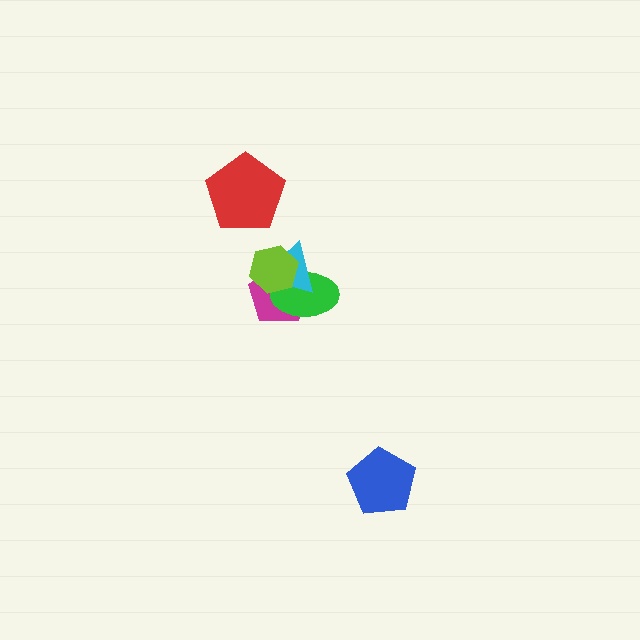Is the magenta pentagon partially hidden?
Yes, it is partially covered by another shape.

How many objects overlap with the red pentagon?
0 objects overlap with the red pentagon.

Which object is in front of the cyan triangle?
The lime hexagon is in front of the cyan triangle.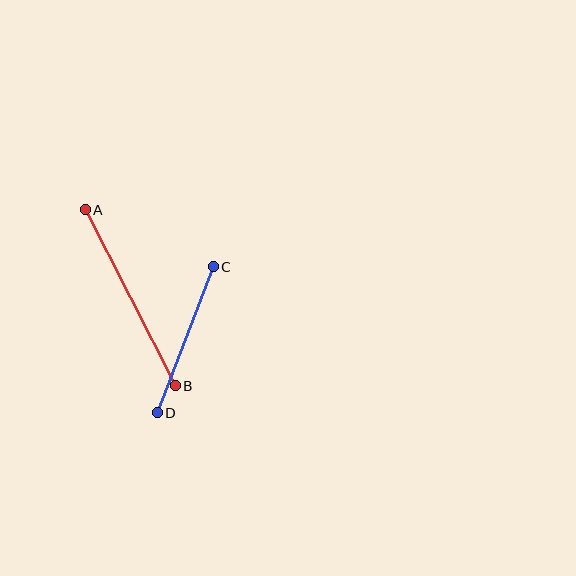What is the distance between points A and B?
The distance is approximately 198 pixels.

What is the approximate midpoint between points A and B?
The midpoint is at approximately (130, 298) pixels.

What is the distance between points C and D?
The distance is approximately 156 pixels.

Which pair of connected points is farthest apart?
Points A and B are farthest apart.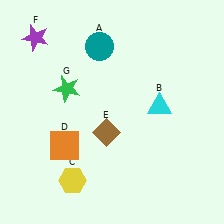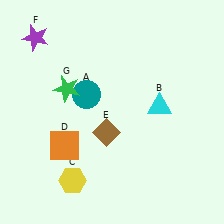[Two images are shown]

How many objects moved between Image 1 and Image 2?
1 object moved between the two images.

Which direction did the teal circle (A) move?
The teal circle (A) moved down.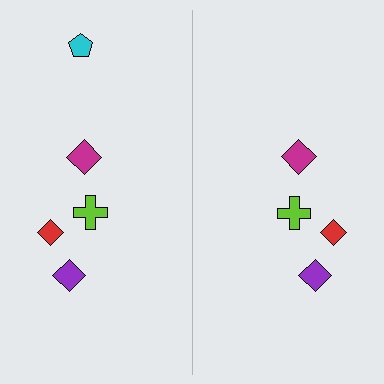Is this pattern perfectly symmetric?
No, the pattern is not perfectly symmetric. A cyan pentagon is missing from the right side.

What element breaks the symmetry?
A cyan pentagon is missing from the right side.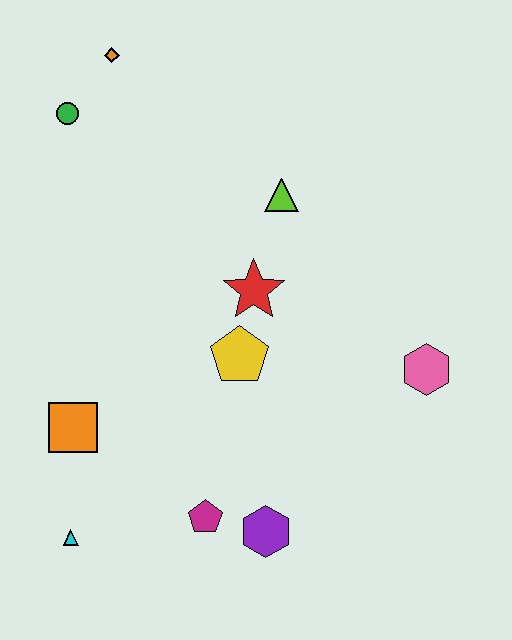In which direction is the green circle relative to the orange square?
The green circle is above the orange square.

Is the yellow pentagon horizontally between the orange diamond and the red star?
Yes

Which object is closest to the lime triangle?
The red star is closest to the lime triangle.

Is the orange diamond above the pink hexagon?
Yes